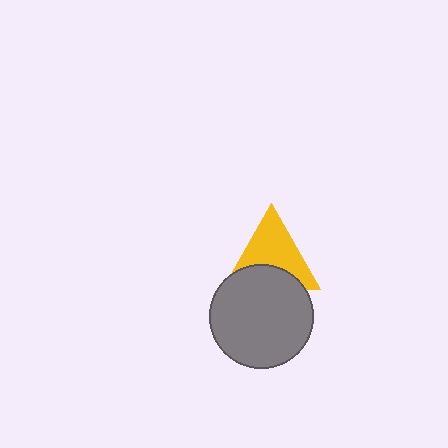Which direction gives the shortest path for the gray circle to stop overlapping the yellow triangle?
Moving down gives the shortest separation.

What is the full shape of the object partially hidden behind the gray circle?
The partially hidden object is a yellow triangle.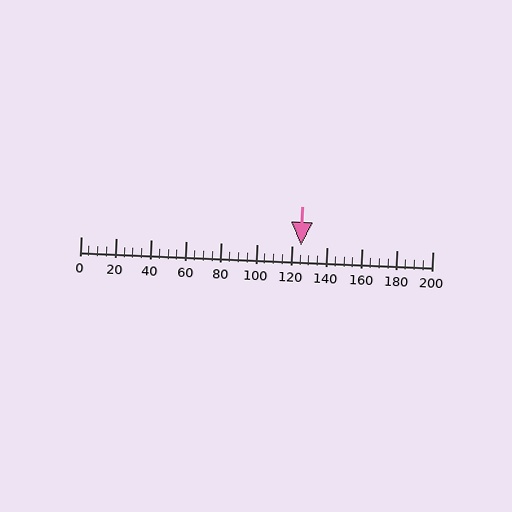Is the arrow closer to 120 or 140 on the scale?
The arrow is closer to 120.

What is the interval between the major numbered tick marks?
The major tick marks are spaced 20 units apart.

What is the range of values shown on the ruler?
The ruler shows values from 0 to 200.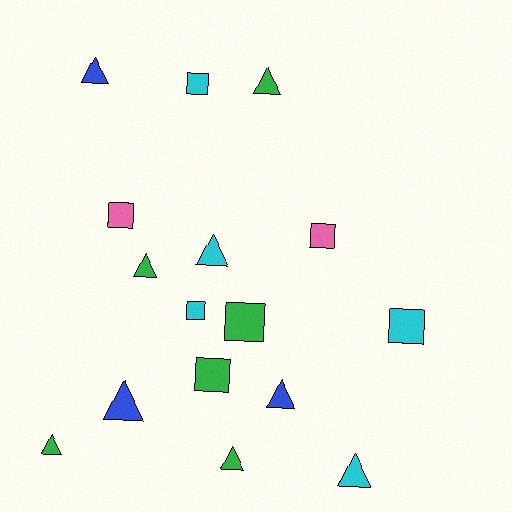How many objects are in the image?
There are 16 objects.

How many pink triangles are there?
There are no pink triangles.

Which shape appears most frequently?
Triangle, with 9 objects.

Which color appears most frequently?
Green, with 6 objects.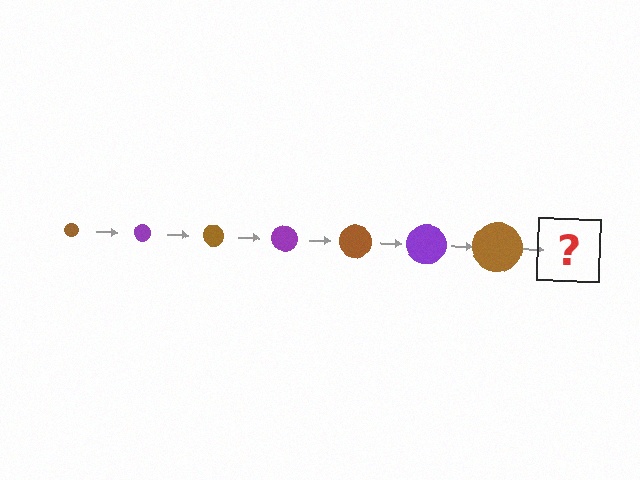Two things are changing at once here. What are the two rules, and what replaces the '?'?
The two rules are that the circle grows larger each step and the color cycles through brown and purple. The '?' should be a purple circle, larger than the previous one.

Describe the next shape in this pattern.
It should be a purple circle, larger than the previous one.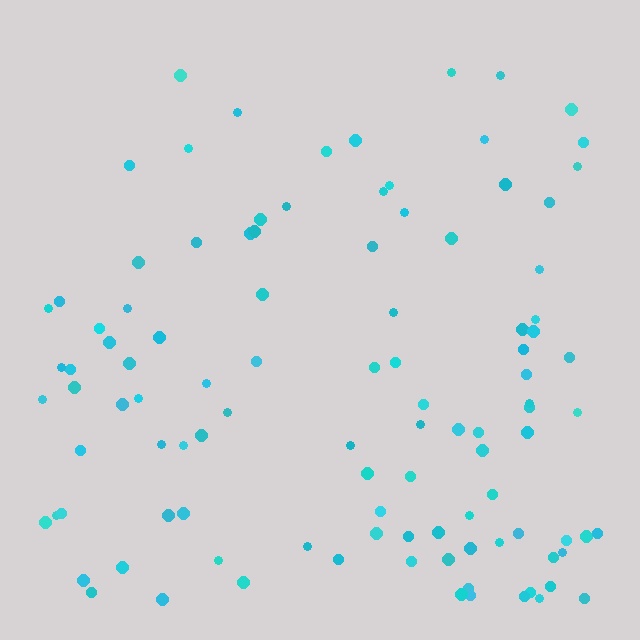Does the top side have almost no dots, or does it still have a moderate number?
Still a moderate number, just noticeably fewer than the bottom.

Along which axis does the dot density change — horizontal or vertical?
Vertical.